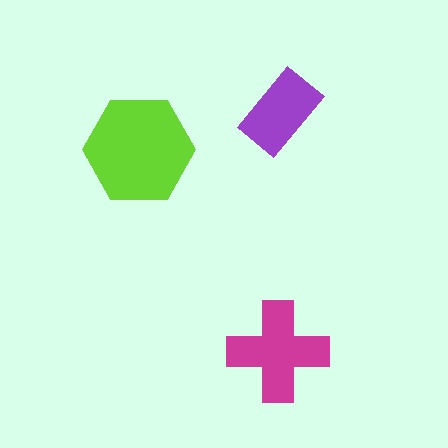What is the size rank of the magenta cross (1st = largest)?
2nd.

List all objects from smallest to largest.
The purple rectangle, the magenta cross, the lime hexagon.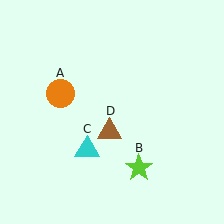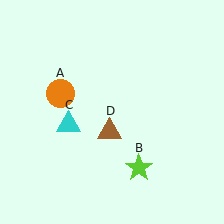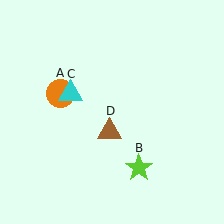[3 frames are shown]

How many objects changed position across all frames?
1 object changed position: cyan triangle (object C).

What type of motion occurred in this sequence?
The cyan triangle (object C) rotated clockwise around the center of the scene.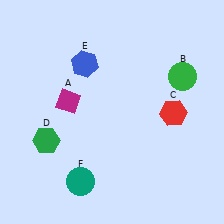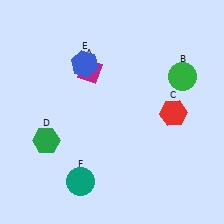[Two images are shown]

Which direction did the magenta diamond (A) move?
The magenta diamond (A) moved up.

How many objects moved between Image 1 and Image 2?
1 object moved between the two images.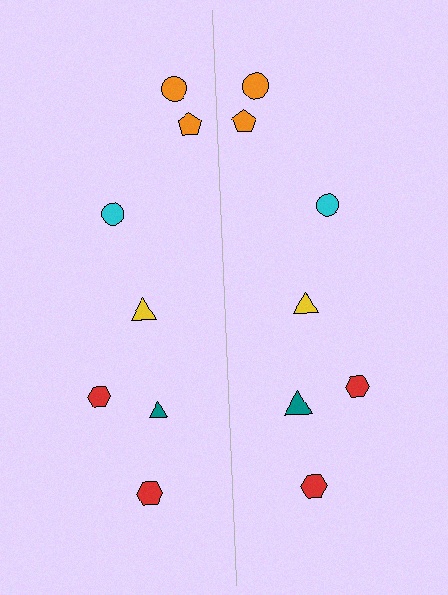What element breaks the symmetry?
The teal triangle on the right side has a different size than its mirror counterpart.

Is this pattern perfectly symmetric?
No, the pattern is not perfectly symmetric. The teal triangle on the right side has a different size than its mirror counterpart.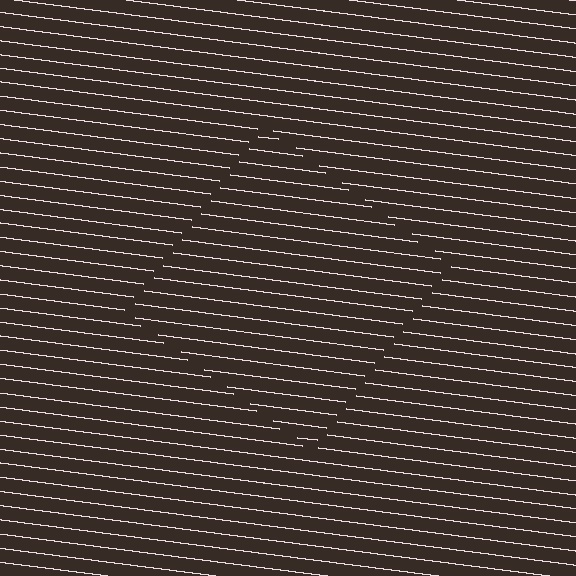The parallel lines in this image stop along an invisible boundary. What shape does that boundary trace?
An illusory square. The interior of the shape contains the same grating, shifted by half a period — the contour is defined by the phase discontinuity where line-ends from the inner and outer gratings abut.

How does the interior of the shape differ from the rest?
The interior of the shape contains the same grating, shifted by half a period — the contour is defined by the phase discontinuity where line-ends from the inner and outer gratings abut.